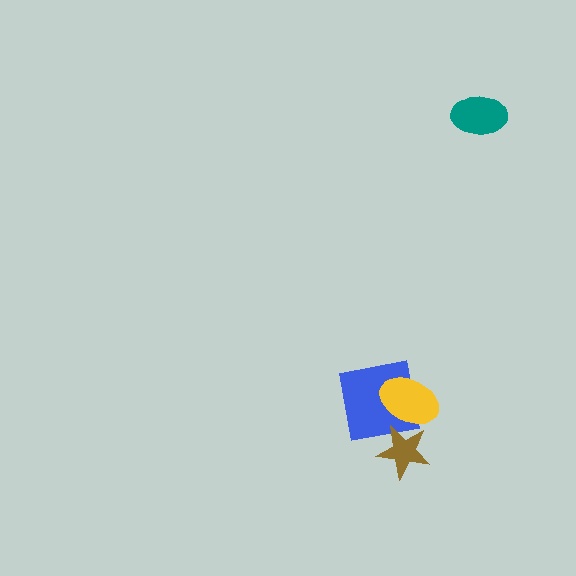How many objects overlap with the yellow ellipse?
2 objects overlap with the yellow ellipse.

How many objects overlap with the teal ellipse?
0 objects overlap with the teal ellipse.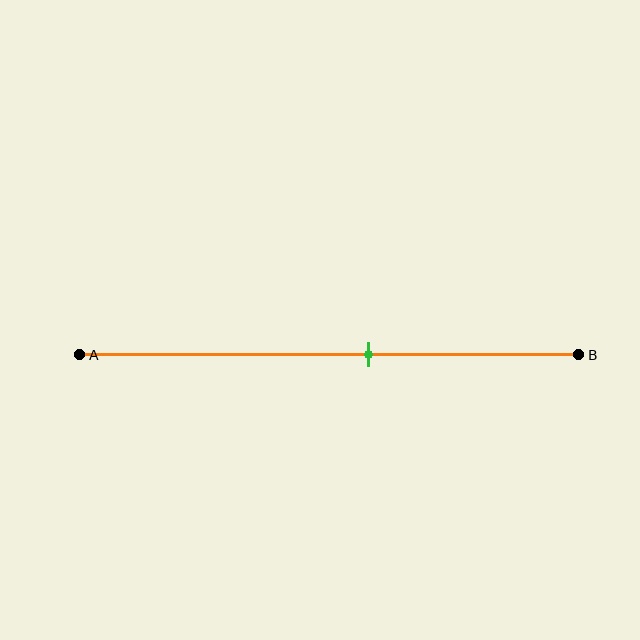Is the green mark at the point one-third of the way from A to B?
No, the mark is at about 60% from A, not at the 33% one-third point.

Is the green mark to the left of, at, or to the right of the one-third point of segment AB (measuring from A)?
The green mark is to the right of the one-third point of segment AB.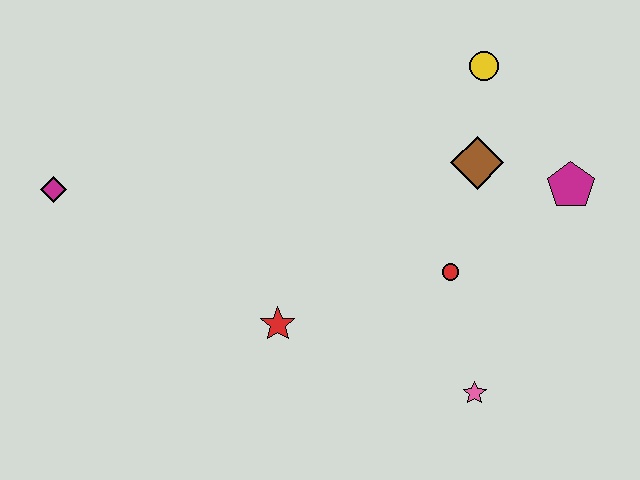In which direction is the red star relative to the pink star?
The red star is to the left of the pink star.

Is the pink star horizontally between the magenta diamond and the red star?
No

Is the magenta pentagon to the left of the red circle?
No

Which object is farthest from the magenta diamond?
The magenta pentagon is farthest from the magenta diamond.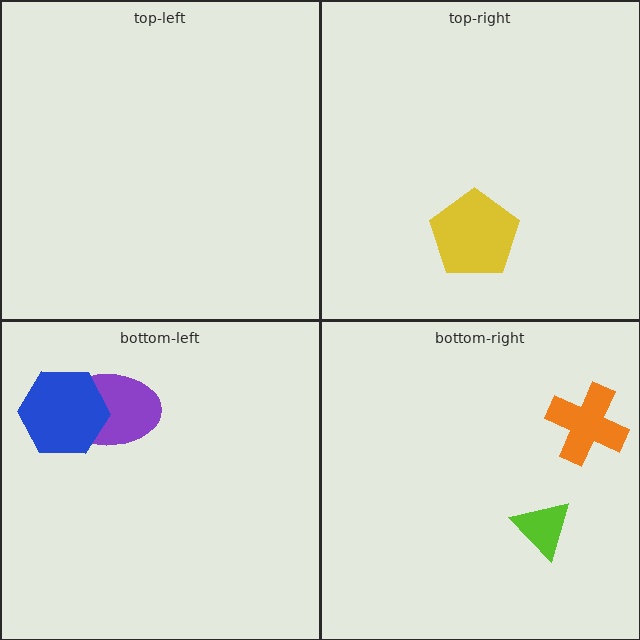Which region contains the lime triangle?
The bottom-right region.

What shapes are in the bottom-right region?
The lime triangle, the orange cross.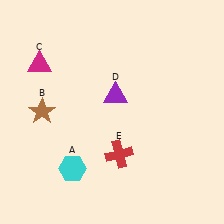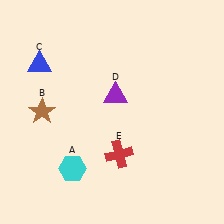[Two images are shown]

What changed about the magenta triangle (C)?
In Image 1, C is magenta. In Image 2, it changed to blue.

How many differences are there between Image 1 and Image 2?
There is 1 difference between the two images.